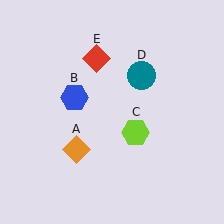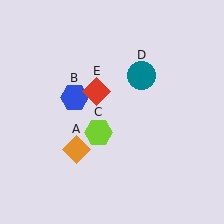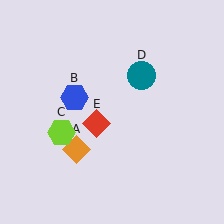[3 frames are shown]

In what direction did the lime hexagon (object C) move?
The lime hexagon (object C) moved left.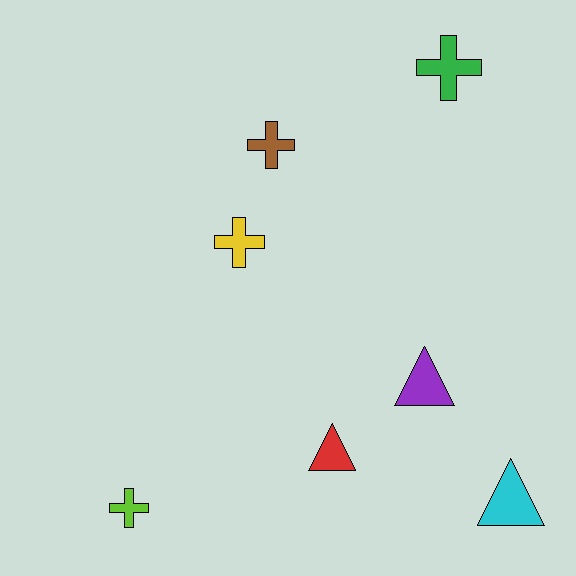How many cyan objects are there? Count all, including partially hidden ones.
There is 1 cyan object.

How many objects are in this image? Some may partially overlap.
There are 7 objects.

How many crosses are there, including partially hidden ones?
There are 4 crosses.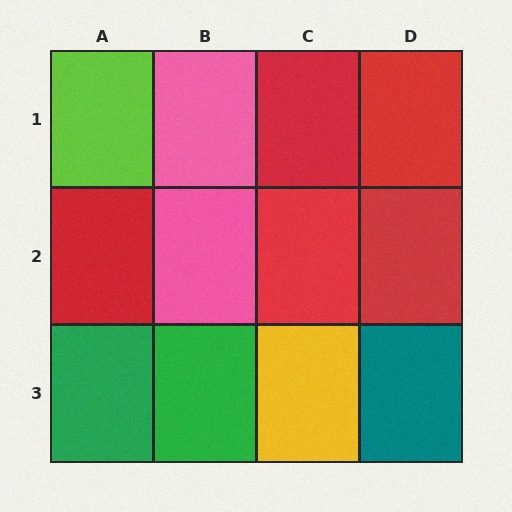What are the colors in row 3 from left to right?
Green, green, yellow, teal.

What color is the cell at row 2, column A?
Red.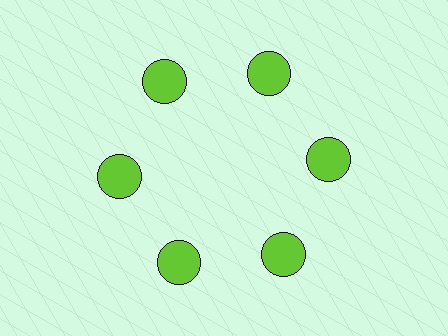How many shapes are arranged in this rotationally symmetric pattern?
There are 6 shapes, arranged in 6 groups of 1.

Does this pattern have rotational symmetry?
Yes, this pattern has 6-fold rotational symmetry. It looks the same after rotating 60 degrees around the center.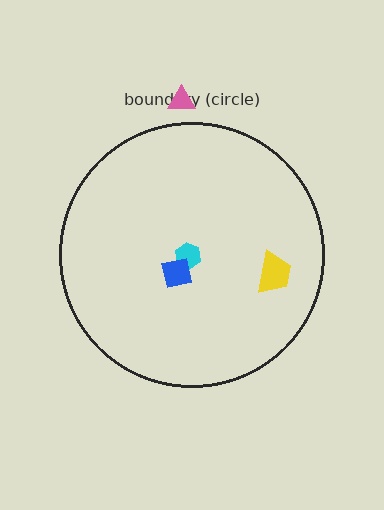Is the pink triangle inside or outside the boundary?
Outside.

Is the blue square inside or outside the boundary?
Inside.